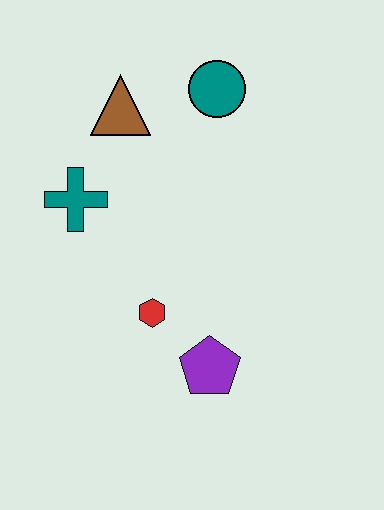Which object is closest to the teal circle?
The brown triangle is closest to the teal circle.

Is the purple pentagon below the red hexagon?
Yes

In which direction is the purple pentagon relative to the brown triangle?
The purple pentagon is below the brown triangle.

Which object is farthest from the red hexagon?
The teal circle is farthest from the red hexagon.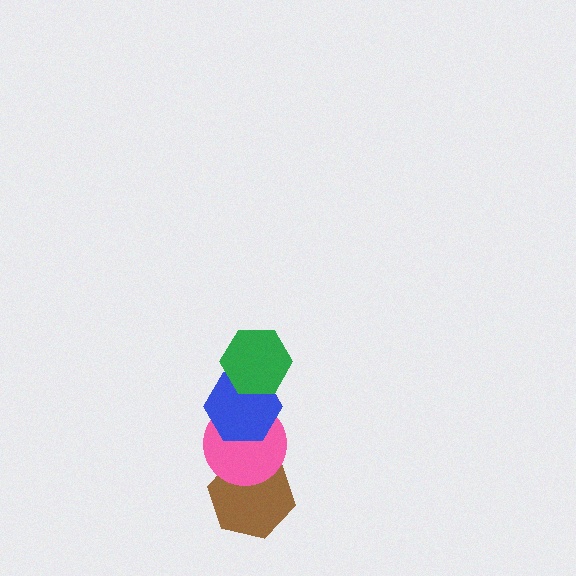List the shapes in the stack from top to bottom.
From top to bottom: the green hexagon, the blue hexagon, the pink circle, the brown hexagon.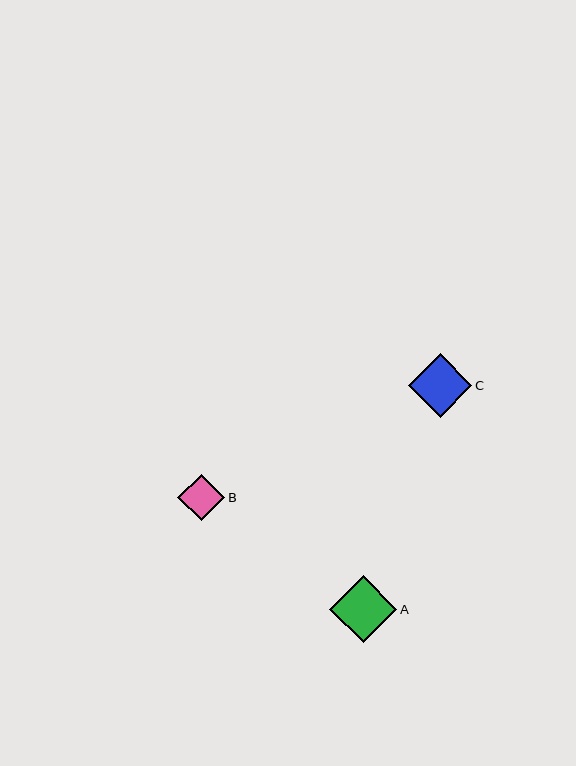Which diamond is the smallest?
Diamond B is the smallest with a size of approximately 47 pixels.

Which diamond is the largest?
Diamond A is the largest with a size of approximately 67 pixels.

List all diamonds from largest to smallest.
From largest to smallest: A, C, B.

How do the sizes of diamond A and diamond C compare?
Diamond A and diamond C are approximately the same size.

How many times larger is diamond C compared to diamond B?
Diamond C is approximately 1.4 times the size of diamond B.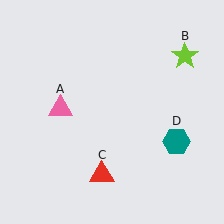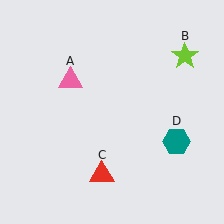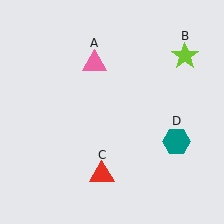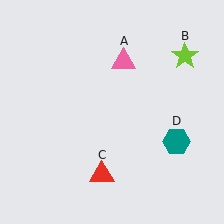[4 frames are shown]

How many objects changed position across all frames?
1 object changed position: pink triangle (object A).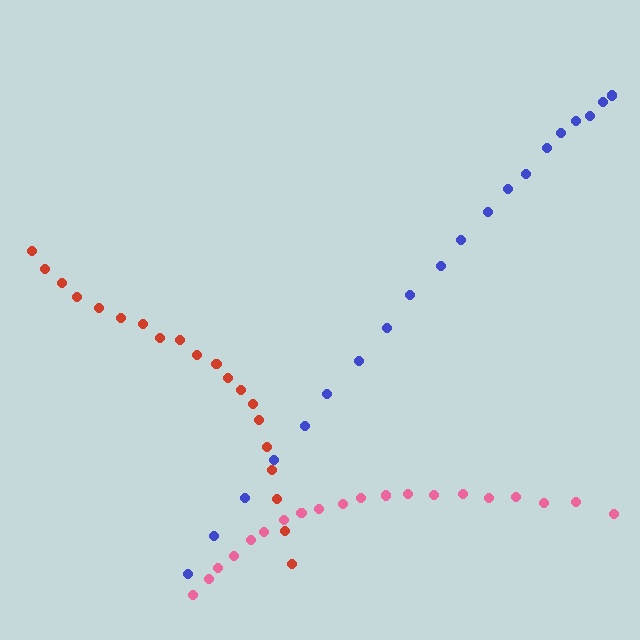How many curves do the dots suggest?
There are 3 distinct paths.